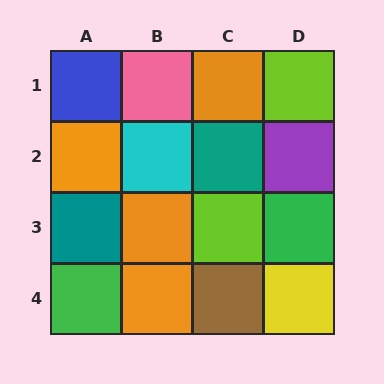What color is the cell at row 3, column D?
Green.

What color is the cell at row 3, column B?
Orange.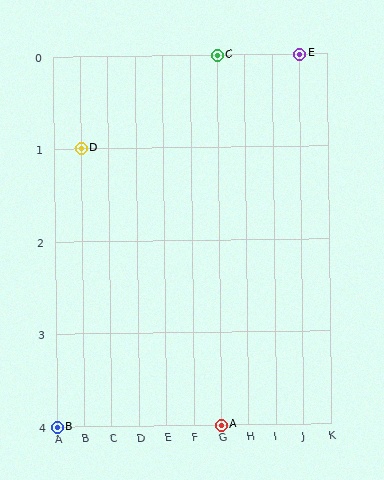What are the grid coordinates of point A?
Point A is at grid coordinates (G, 4).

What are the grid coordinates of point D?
Point D is at grid coordinates (B, 1).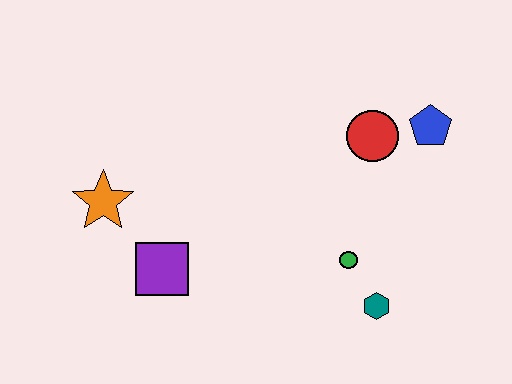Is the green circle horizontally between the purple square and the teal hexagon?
Yes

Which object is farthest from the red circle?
The orange star is farthest from the red circle.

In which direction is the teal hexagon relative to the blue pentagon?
The teal hexagon is below the blue pentagon.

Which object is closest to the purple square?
The orange star is closest to the purple square.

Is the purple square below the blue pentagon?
Yes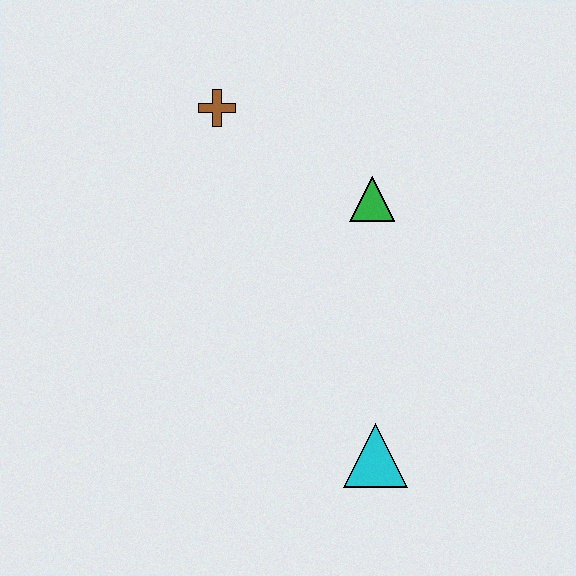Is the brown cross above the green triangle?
Yes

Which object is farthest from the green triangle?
The cyan triangle is farthest from the green triangle.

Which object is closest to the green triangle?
The brown cross is closest to the green triangle.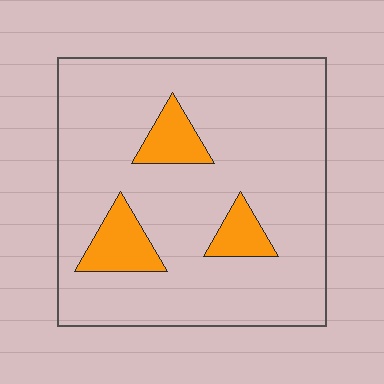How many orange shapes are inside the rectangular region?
3.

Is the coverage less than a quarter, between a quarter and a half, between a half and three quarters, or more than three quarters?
Less than a quarter.